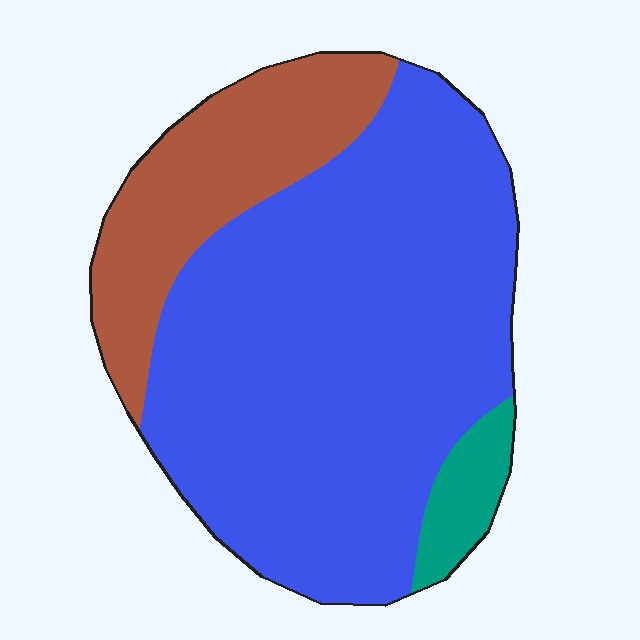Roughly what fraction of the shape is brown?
Brown covers about 20% of the shape.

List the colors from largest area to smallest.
From largest to smallest: blue, brown, teal.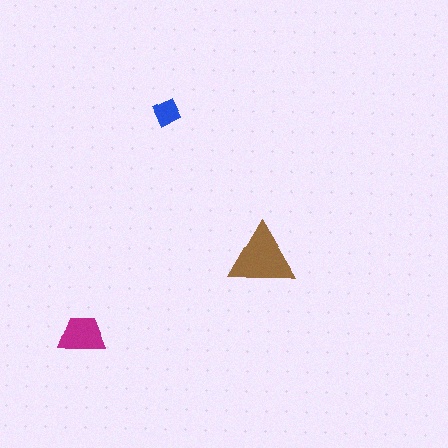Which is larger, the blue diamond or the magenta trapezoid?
The magenta trapezoid.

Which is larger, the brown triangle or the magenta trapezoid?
The brown triangle.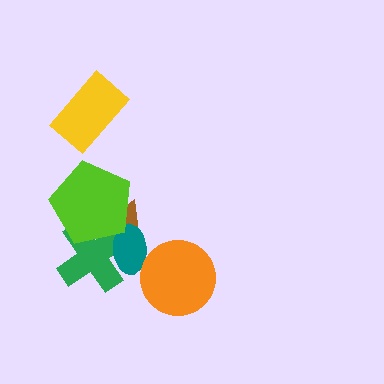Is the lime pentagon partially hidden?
No, no other shape covers it.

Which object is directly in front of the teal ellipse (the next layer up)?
The orange circle is directly in front of the teal ellipse.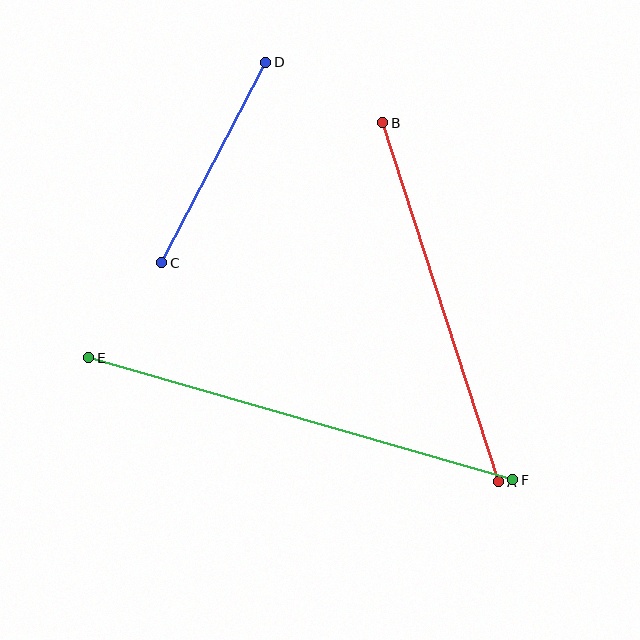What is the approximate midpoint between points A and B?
The midpoint is at approximately (441, 302) pixels.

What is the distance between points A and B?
The distance is approximately 377 pixels.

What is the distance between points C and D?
The distance is approximately 226 pixels.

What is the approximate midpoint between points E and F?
The midpoint is at approximately (301, 419) pixels.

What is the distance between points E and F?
The distance is approximately 441 pixels.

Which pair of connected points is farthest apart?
Points E and F are farthest apart.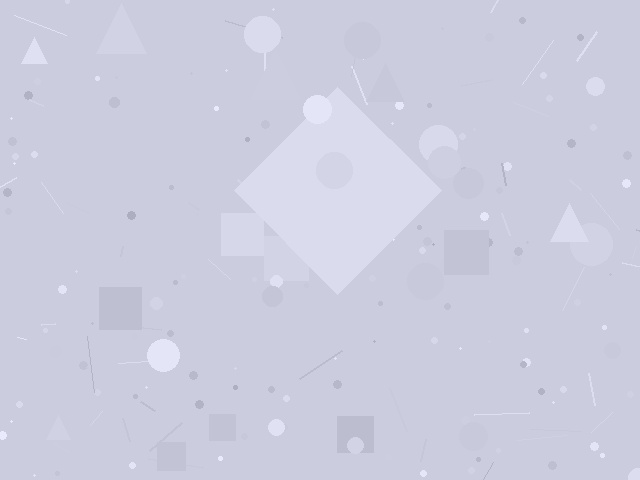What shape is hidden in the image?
A diamond is hidden in the image.